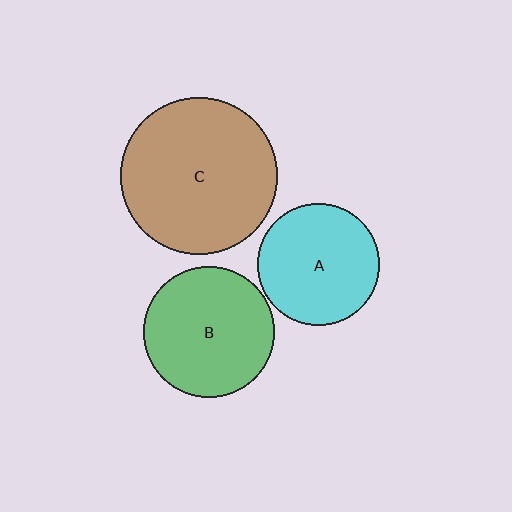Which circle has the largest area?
Circle C (brown).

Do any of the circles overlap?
No, none of the circles overlap.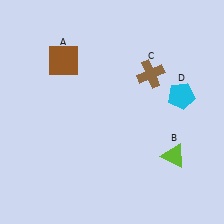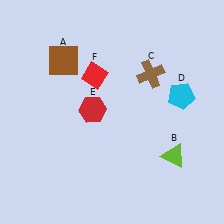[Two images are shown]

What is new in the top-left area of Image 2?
A red hexagon (E) was added in the top-left area of Image 2.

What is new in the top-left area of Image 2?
A red diamond (F) was added in the top-left area of Image 2.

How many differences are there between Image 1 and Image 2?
There are 2 differences between the two images.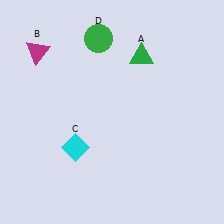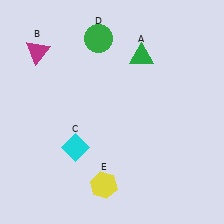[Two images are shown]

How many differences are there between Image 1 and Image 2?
There is 1 difference between the two images.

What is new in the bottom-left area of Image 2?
A yellow hexagon (E) was added in the bottom-left area of Image 2.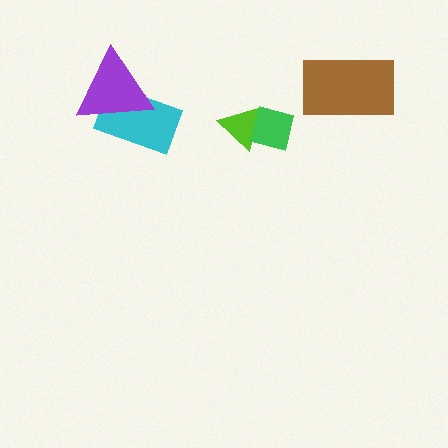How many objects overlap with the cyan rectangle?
1 object overlaps with the cyan rectangle.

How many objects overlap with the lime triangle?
1 object overlaps with the lime triangle.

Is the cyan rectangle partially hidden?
Yes, it is partially covered by another shape.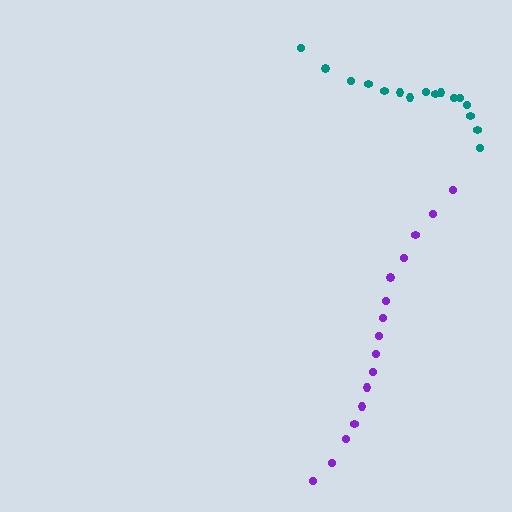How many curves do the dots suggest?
There are 2 distinct paths.